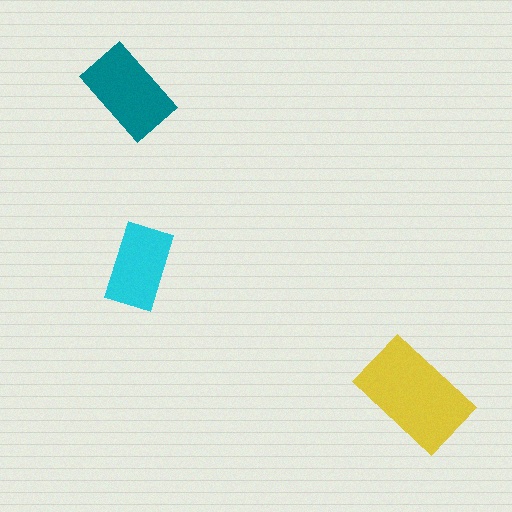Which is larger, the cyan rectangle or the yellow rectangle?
The yellow one.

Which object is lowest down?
The yellow rectangle is bottommost.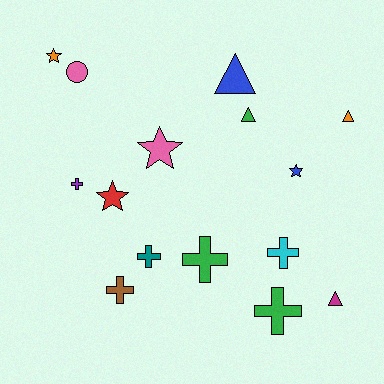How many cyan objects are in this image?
There is 1 cyan object.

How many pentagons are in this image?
There are no pentagons.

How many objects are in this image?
There are 15 objects.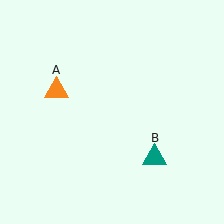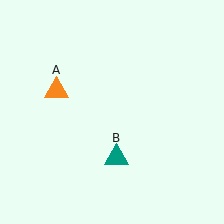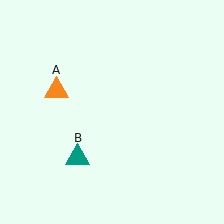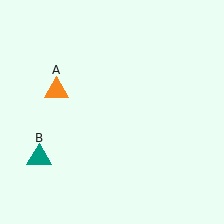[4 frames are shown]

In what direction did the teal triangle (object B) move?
The teal triangle (object B) moved left.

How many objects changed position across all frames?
1 object changed position: teal triangle (object B).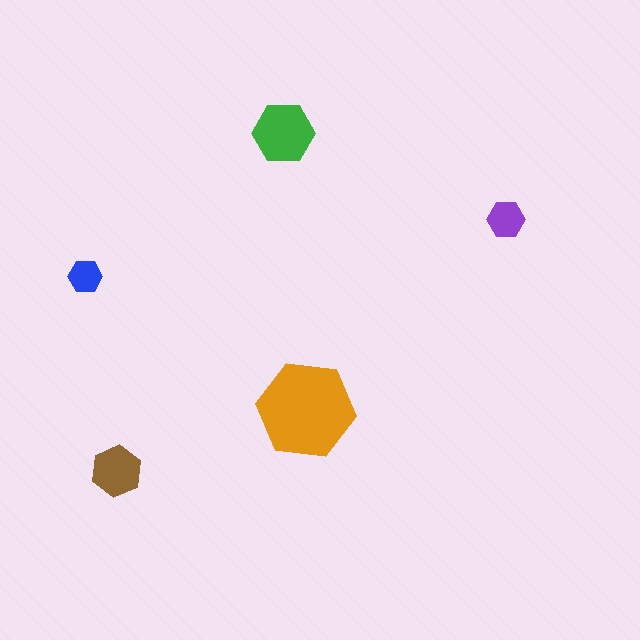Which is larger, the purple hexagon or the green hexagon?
The green one.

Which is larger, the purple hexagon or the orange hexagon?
The orange one.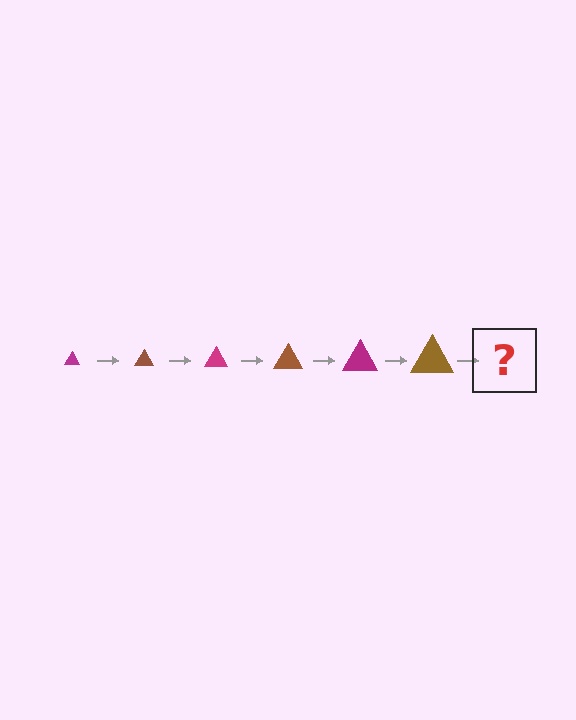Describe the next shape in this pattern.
It should be a magenta triangle, larger than the previous one.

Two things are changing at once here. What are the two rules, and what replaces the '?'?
The two rules are that the triangle grows larger each step and the color cycles through magenta and brown. The '?' should be a magenta triangle, larger than the previous one.